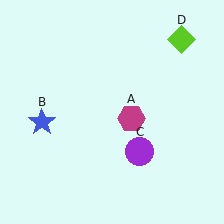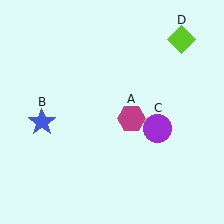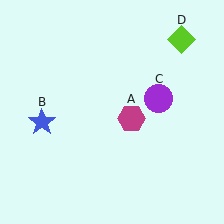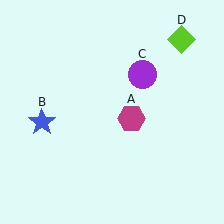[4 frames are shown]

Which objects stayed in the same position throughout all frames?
Magenta hexagon (object A) and blue star (object B) and lime diamond (object D) remained stationary.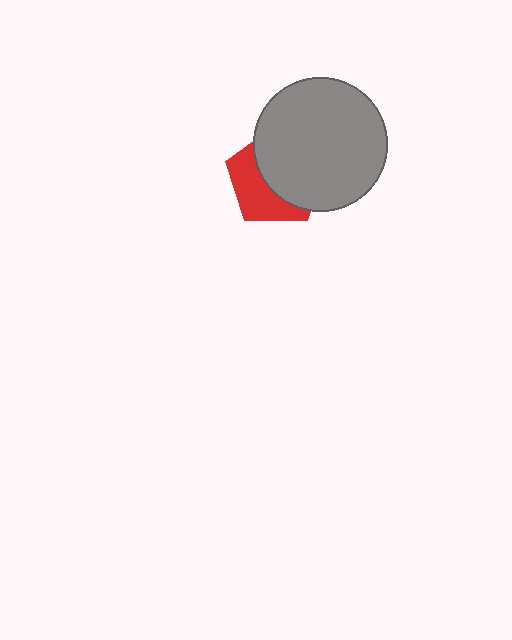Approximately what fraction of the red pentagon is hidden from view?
Roughly 58% of the red pentagon is hidden behind the gray circle.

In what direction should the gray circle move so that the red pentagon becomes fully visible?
The gray circle should move toward the upper-right. That is the shortest direction to clear the overlap and leave the red pentagon fully visible.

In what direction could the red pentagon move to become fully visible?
The red pentagon could move toward the lower-left. That would shift it out from behind the gray circle entirely.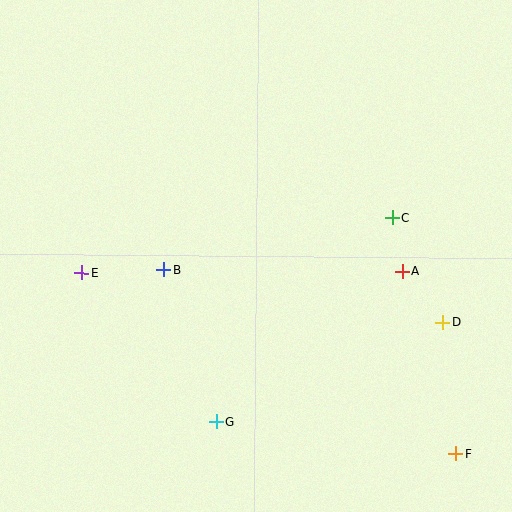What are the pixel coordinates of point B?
Point B is at (164, 270).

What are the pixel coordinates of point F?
Point F is at (456, 453).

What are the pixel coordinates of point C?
Point C is at (393, 218).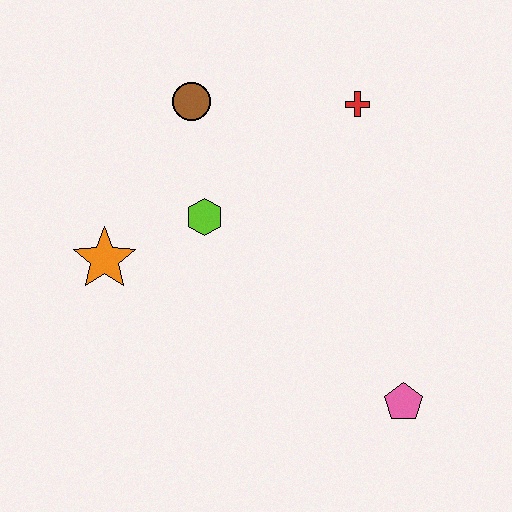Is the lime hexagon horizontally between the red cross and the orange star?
Yes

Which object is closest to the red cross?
The brown circle is closest to the red cross.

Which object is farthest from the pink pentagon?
The brown circle is farthest from the pink pentagon.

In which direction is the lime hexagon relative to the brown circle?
The lime hexagon is below the brown circle.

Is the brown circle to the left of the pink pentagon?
Yes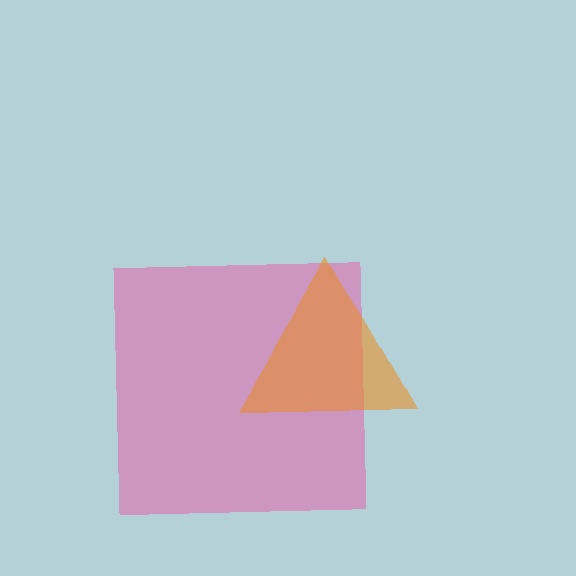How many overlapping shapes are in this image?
There are 2 overlapping shapes in the image.